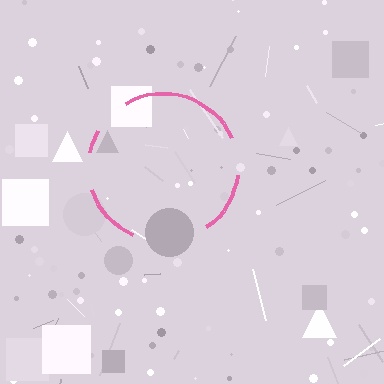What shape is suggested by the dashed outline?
The dashed outline suggests a circle.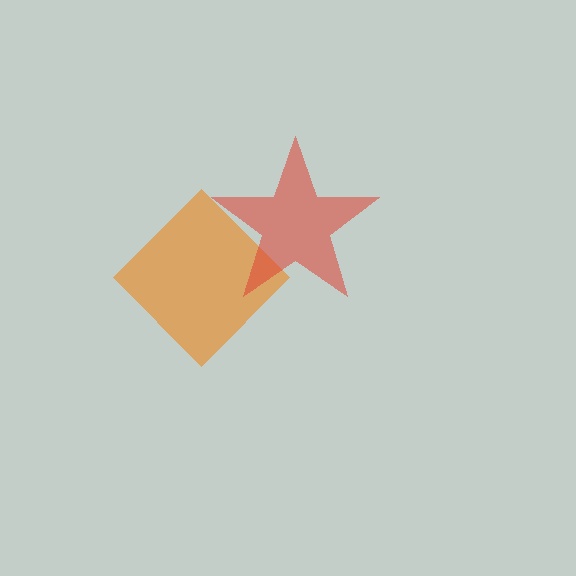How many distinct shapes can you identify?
There are 2 distinct shapes: an orange diamond, a red star.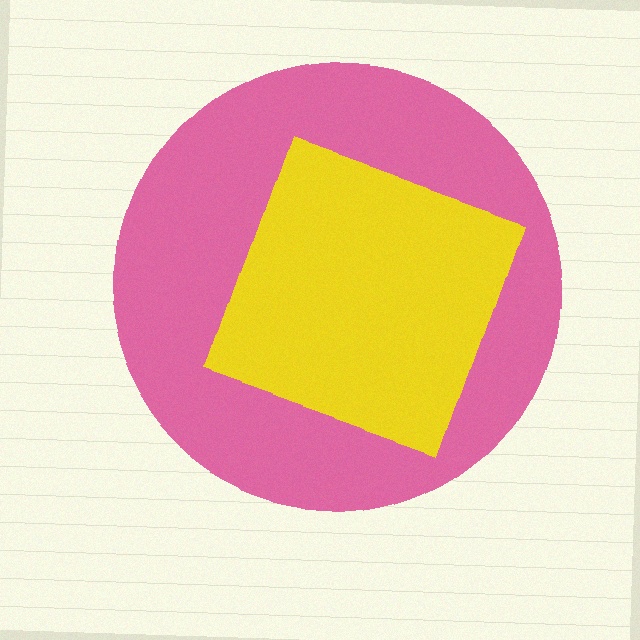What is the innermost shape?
The yellow diamond.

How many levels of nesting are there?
2.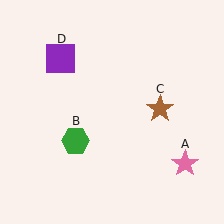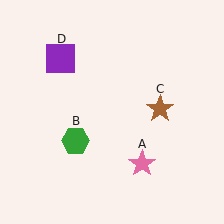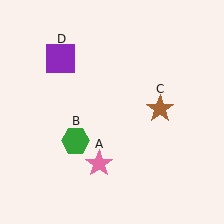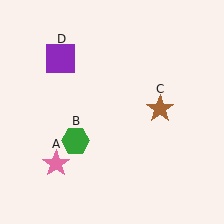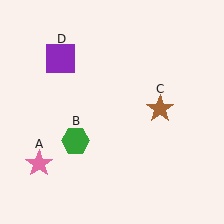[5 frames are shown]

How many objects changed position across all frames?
1 object changed position: pink star (object A).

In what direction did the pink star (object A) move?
The pink star (object A) moved left.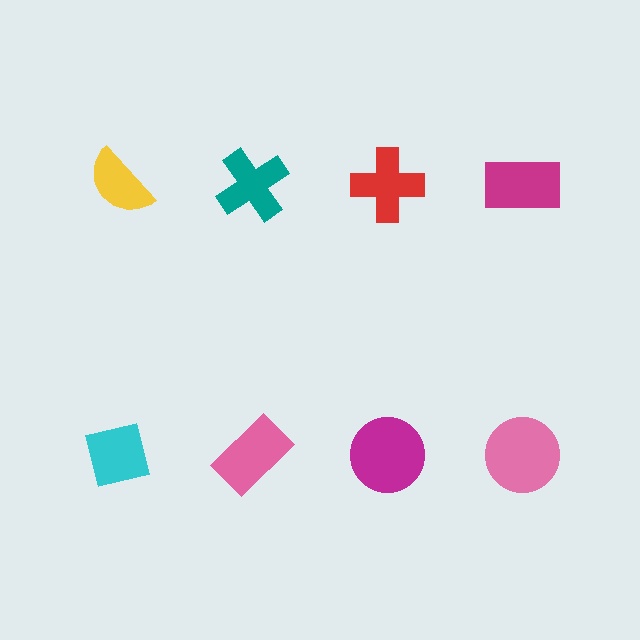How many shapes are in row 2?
4 shapes.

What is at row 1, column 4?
A magenta rectangle.